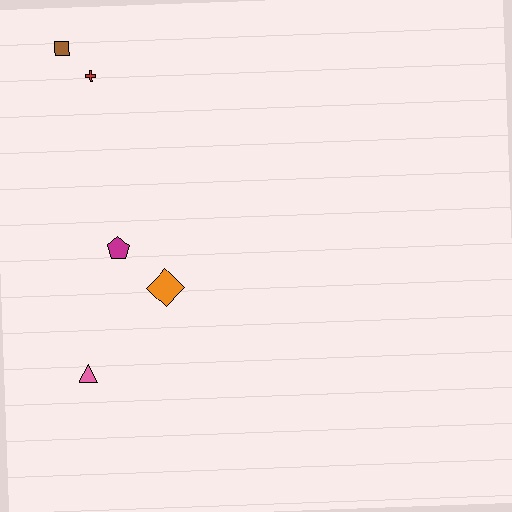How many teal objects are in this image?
There are no teal objects.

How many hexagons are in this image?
There are no hexagons.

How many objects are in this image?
There are 5 objects.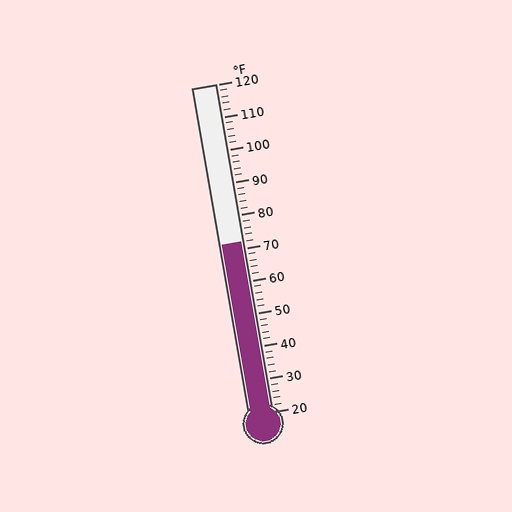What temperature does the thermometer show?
The thermometer shows approximately 72°F.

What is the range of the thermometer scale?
The thermometer scale ranges from 20°F to 120°F.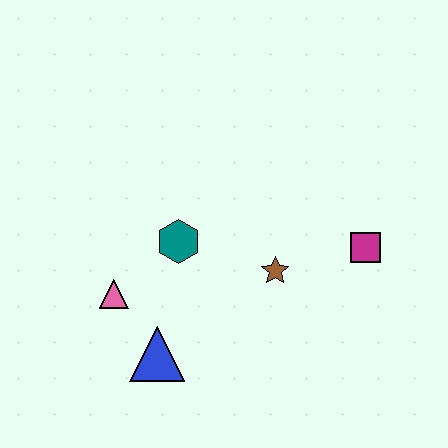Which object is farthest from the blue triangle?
The magenta square is farthest from the blue triangle.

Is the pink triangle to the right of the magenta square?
No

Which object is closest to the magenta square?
The brown star is closest to the magenta square.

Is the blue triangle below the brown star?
Yes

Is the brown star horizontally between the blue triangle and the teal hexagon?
No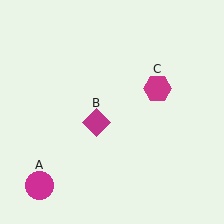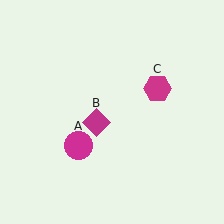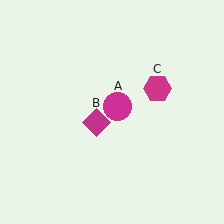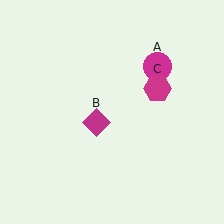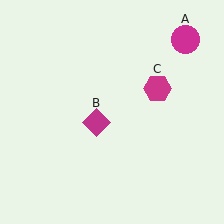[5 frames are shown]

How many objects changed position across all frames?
1 object changed position: magenta circle (object A).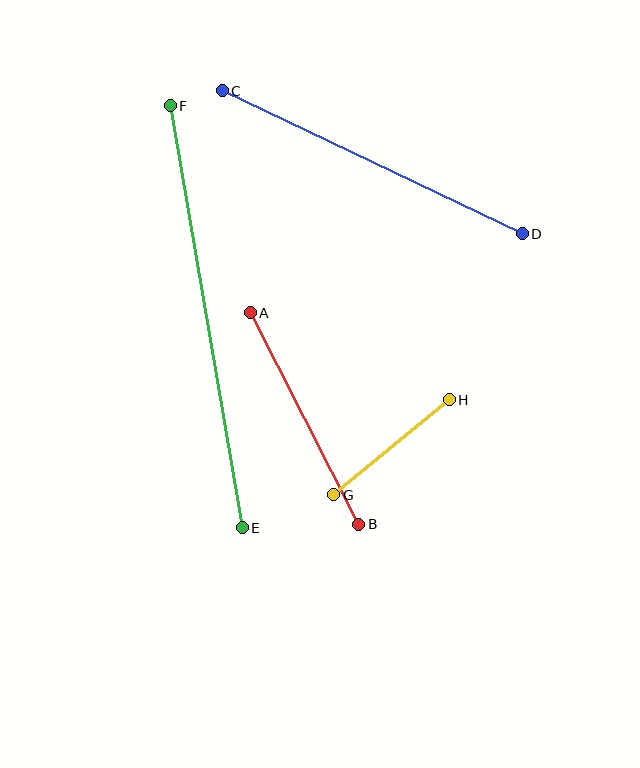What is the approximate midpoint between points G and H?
The midpoint is at approximately (392, 447) pixels.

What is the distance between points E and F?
The distance is approximately 428 pixels.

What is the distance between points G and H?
The distance is approximately 150 pixels.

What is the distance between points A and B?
The distance is approximately 238 pixels.